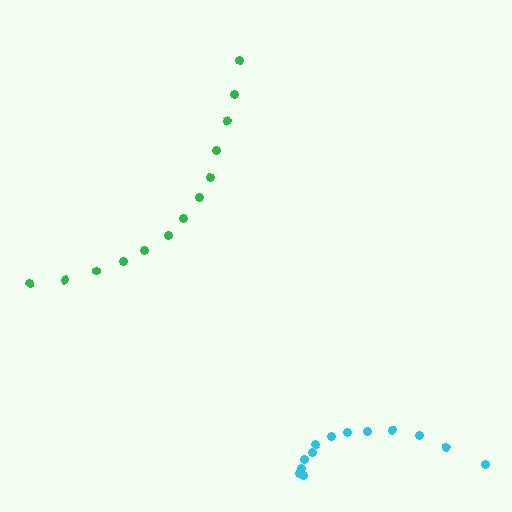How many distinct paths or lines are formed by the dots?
There are 2 distinct paths.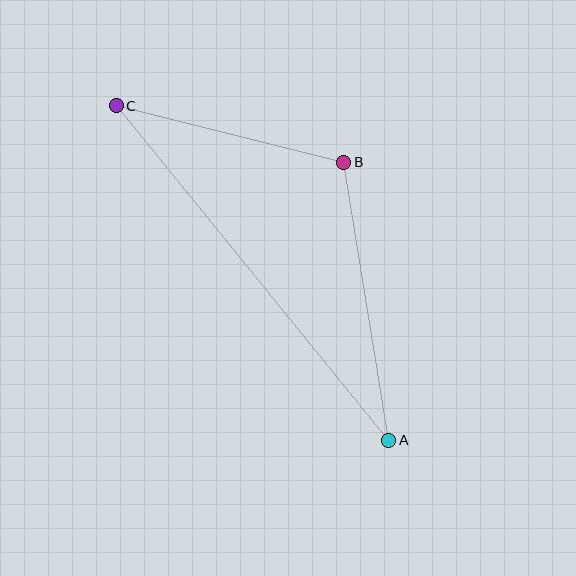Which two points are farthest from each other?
Points A and C are farthest from each other.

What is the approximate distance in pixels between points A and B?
The distance between A and B is approximately 282 pixels.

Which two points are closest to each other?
Points B and C are closest to each other.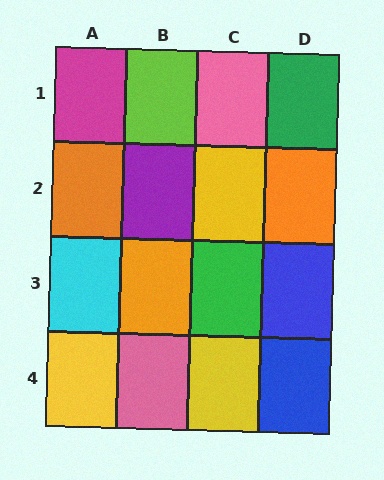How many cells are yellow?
3 cells are yellow.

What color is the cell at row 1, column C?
Pink.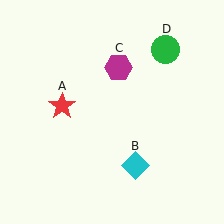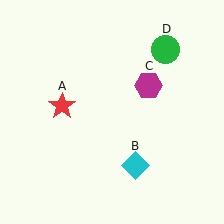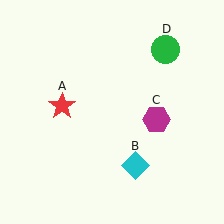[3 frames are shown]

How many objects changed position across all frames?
1 object changed position: magenta hexagon (object C).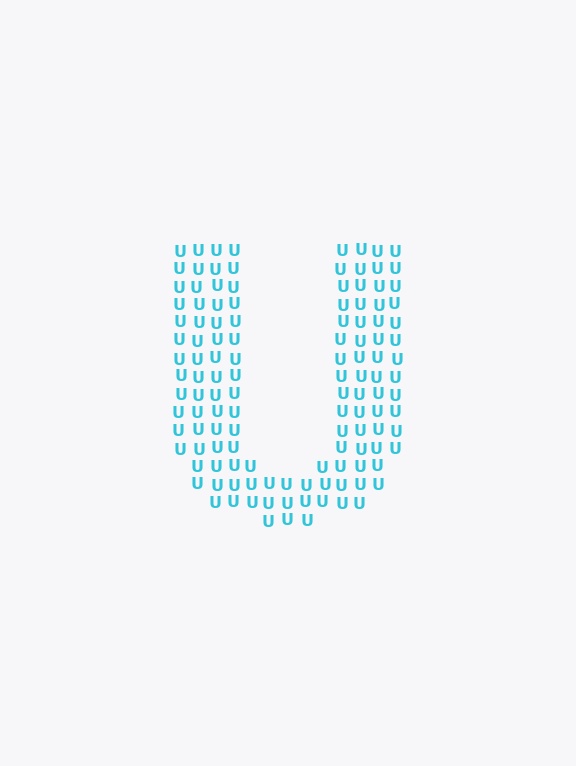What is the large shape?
The large shape is the letter U.